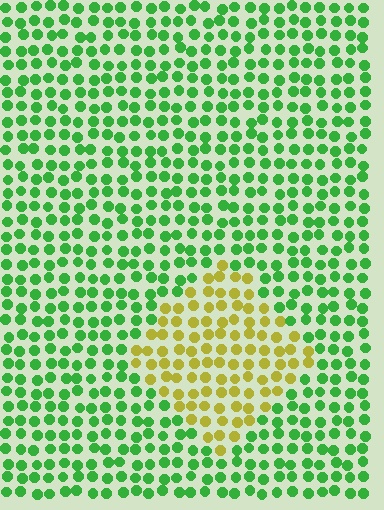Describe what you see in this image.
The image is filled with small green elements in a uniform arrangement. A diamond-shaped region is visible where the elements are tinted to a slightly different hue, forming a subtle color boundary.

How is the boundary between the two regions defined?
The boundary is defined purely by a slight shift in hue (about 63 degrees). Spacing, size, and orientation are identical on both sides.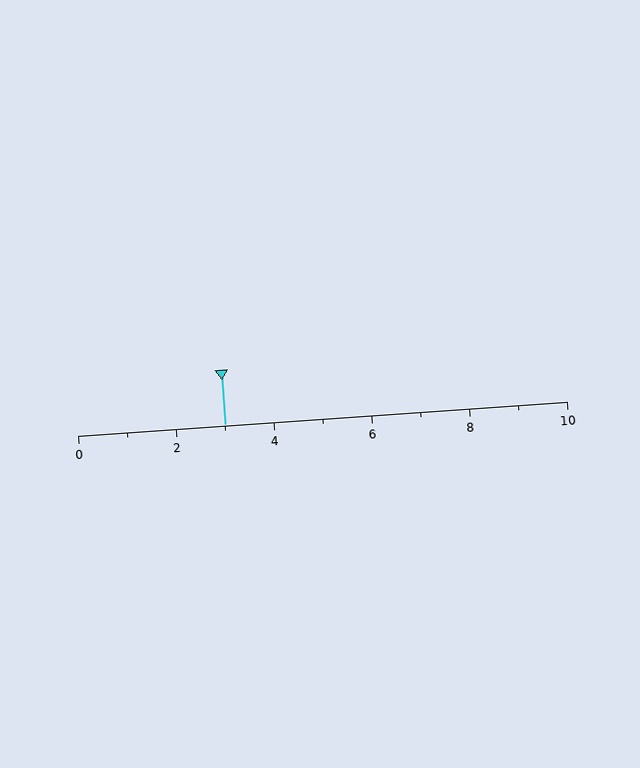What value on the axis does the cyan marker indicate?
The marker indicates approximately 3.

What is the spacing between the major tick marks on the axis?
The major ticks are spaced 2 apart.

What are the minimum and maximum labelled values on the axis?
The axis runs from 0 to 10.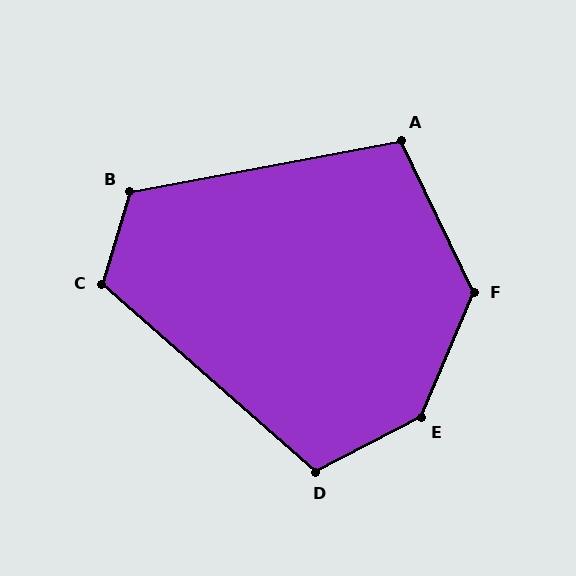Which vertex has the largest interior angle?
E, at approximately 140 degrees.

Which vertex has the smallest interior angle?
A, at approximately 105 degrees.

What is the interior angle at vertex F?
Approximately 132 degrees (obtuse).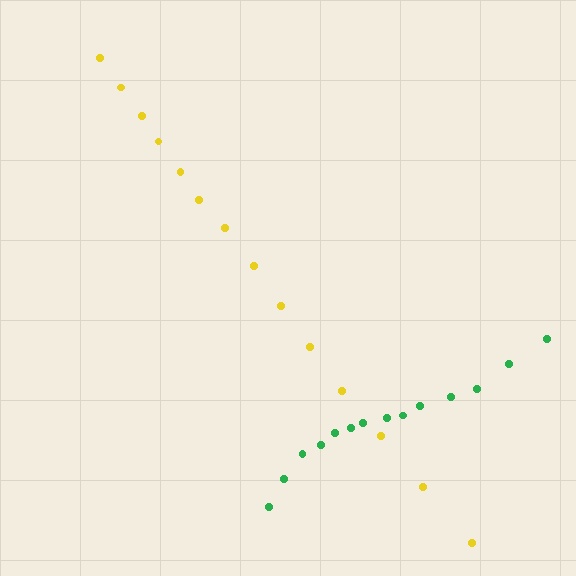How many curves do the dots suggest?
There are 2 distinct paths.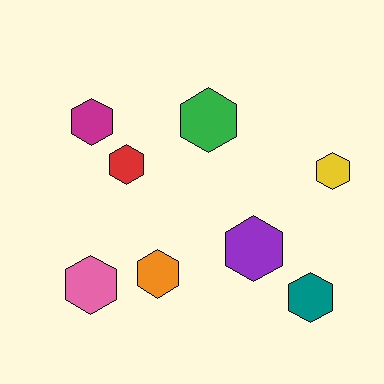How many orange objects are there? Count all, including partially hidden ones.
There is 1 orange object.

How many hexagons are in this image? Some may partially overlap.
There are 8 hexagons.